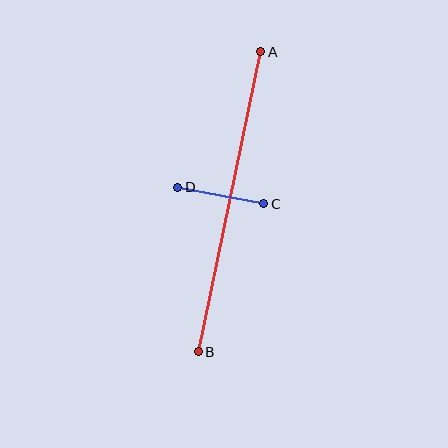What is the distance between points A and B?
The distance is approximately 307 pixels.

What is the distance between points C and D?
The distance is approximately 88 pixels.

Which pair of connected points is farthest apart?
Points A and B are farthest apart.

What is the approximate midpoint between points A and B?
The midpoint is at approximately (229, 202) pixels.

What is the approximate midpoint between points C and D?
The midpoint is at approximately (221, 195) pixels.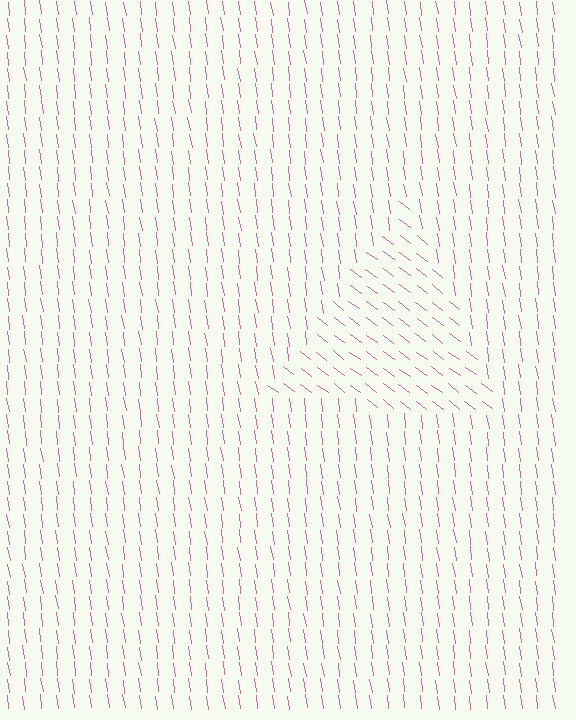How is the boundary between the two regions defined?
The boundary is defined purely by a change in line orientation (approximately 45 degrees difference). All lines are the same color and thickness.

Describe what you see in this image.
The image is filled with small pink line segments. A triangle region in the image has lines oriented differently from the surrounding lines, creating a visible texture boundary.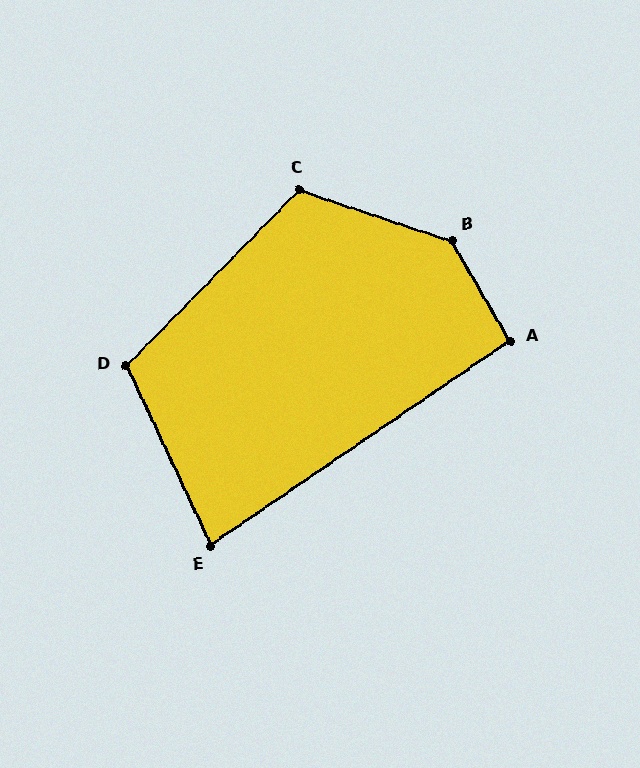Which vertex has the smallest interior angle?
E, at approximately 81 degrees.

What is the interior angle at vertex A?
Approximately 94 degrees (approximately right).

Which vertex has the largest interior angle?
B, at approximately 138 degrees.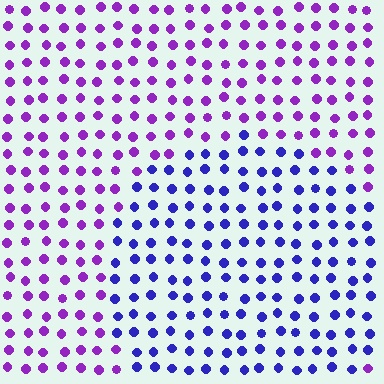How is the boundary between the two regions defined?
The boundary is defined purely by a slight shift in hue (about 40 degrees). Spacing, size, and orientation are identical on both sides.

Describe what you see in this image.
The image is filled with small purple elements in a uniform arrangement. A circle-shaped region is visible where the elements are tinted to a slightly different hue, forming a subtle color boundary.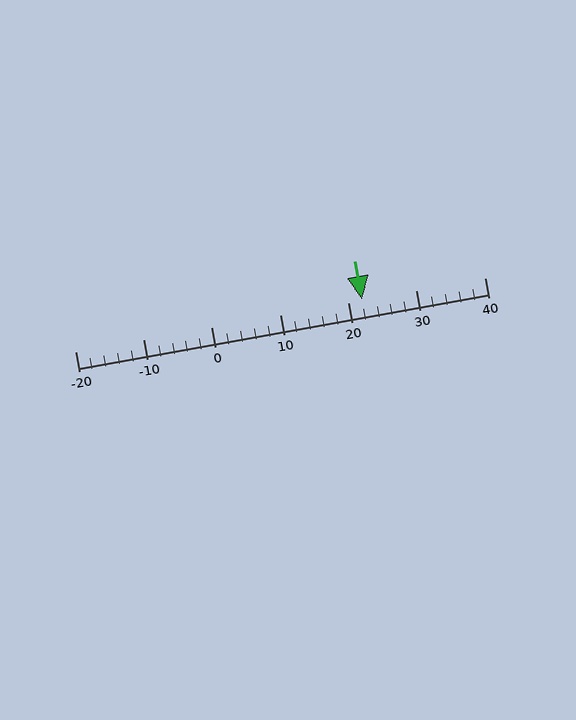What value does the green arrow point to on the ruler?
The green arrow points to approximately 22.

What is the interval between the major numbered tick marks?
The major tick marks are spaced 10 units apart.